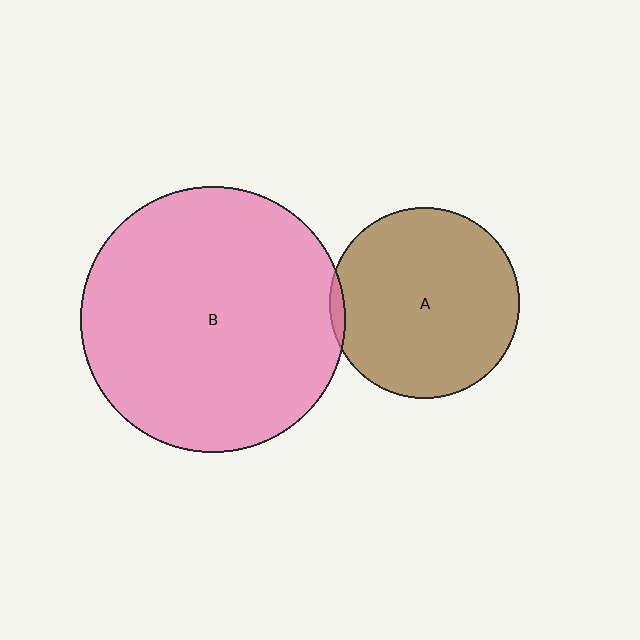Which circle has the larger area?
Circle B (pink).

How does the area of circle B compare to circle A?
Approximately 1.9 times.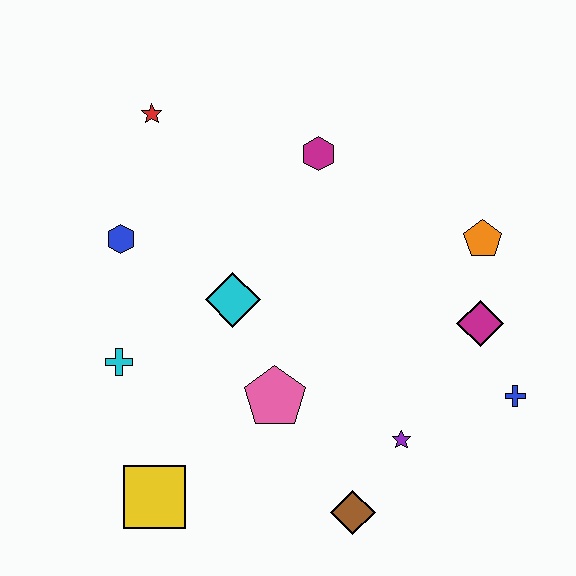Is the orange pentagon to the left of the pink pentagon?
No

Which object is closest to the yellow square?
The cyan cross is closest to the yellow square.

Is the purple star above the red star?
No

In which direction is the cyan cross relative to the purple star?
The cyan cross is to the left of the purple star.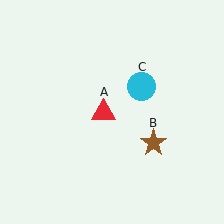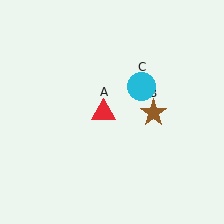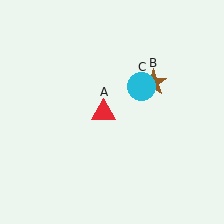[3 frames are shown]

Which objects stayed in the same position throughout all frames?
Red triangle (object A) and cyan circle (object C) remained stationary.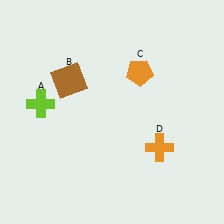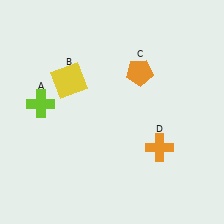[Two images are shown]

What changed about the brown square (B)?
In Image 1, B is brown. In Image 2, it changed to yellow.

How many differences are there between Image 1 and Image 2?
There is 1 difference between the two images.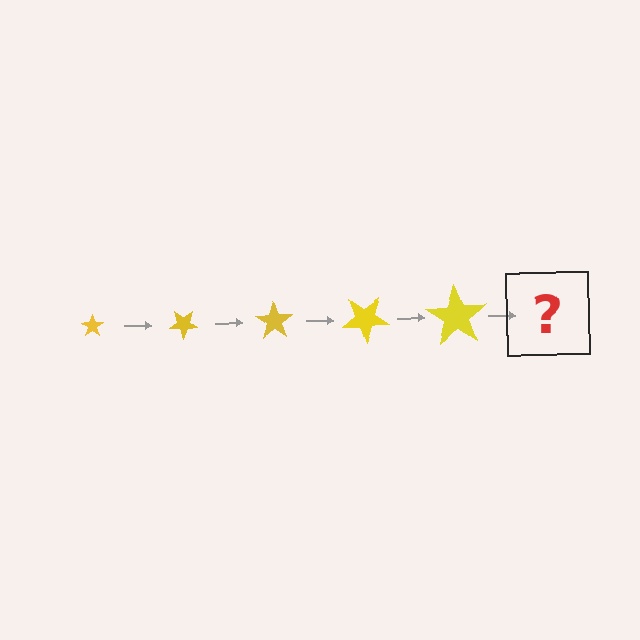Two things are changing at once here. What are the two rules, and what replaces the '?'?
The two rules are that the star grows larger each step and it rotates 35 degrees each step. The '?' should be a star, larger than the previous one and rotated 175 degrees from the start.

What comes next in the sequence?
The next element should be a star, larger than the previous one and rotated 175 degrees from the start.